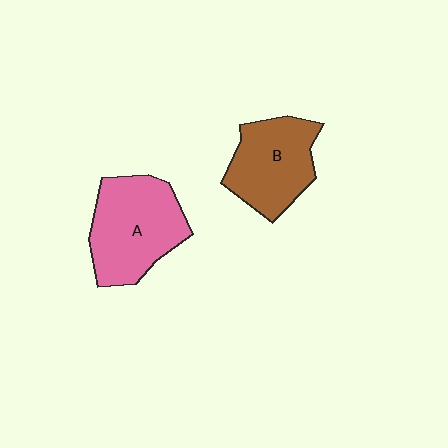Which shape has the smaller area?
Shape B (brown).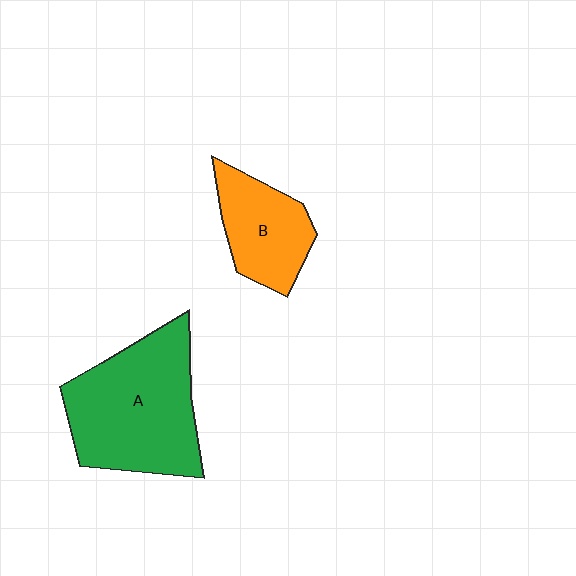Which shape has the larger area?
Shape A (green).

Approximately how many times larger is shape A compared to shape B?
Approximately 1.9 times.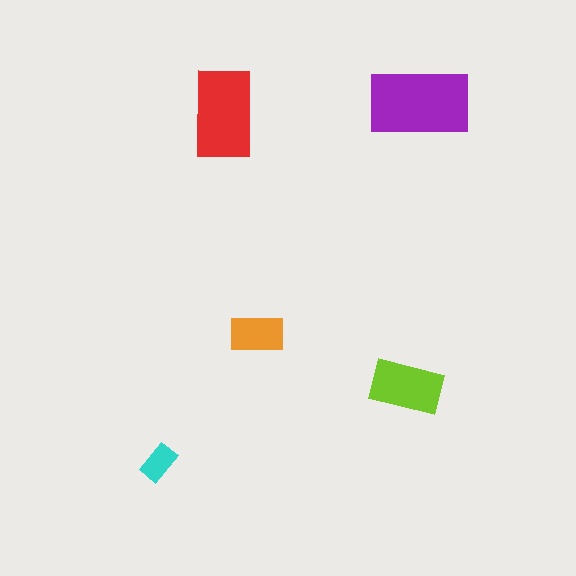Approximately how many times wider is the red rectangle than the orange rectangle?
About 1.5 times wider.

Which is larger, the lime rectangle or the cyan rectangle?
The lime one.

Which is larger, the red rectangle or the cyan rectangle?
The red one.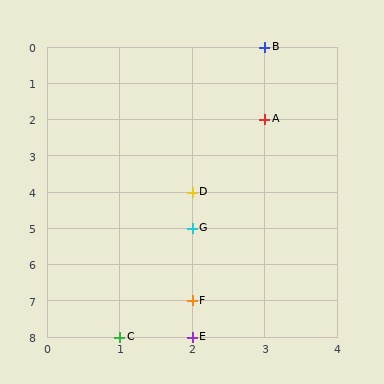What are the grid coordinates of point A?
Point A is at grid coordinates (3, 2).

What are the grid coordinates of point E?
Point E is at grid coordinates (2, 8).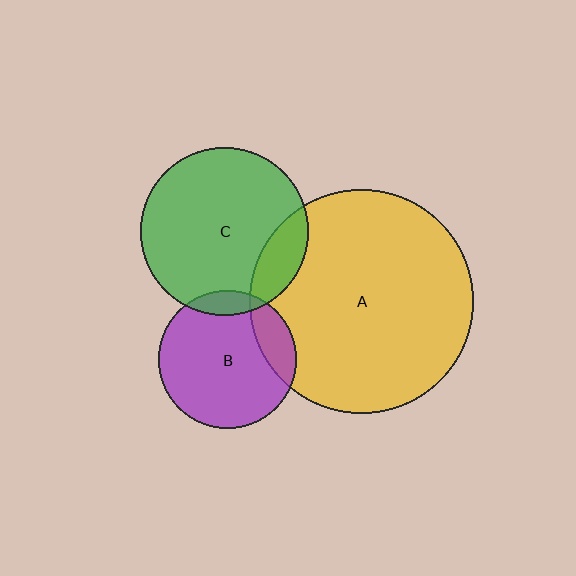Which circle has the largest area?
Circle A (yellow).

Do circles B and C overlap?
Yes.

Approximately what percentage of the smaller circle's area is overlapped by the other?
Approximately 10%.